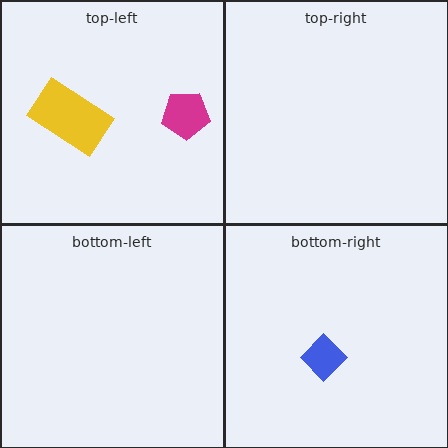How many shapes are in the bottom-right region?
1.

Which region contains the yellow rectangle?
The top-left region.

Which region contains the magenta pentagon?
The top-left region.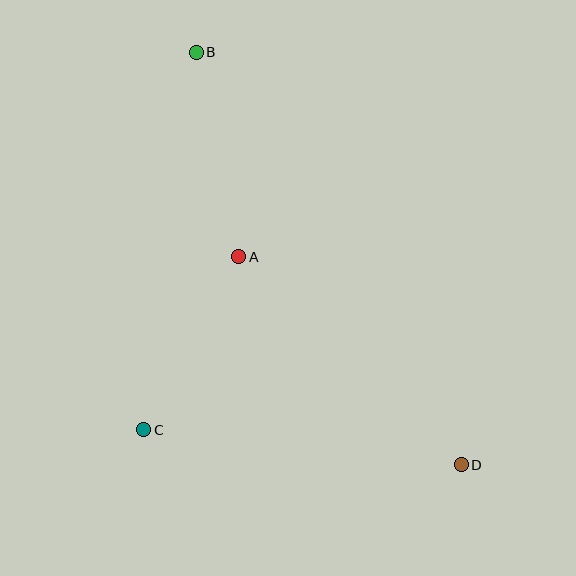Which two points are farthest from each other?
Points B and D are farthest from each other.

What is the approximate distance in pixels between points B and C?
The distance between B and C is approximately 381 pixels.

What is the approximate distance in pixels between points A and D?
The distance between A and D is approximately 304 pixels.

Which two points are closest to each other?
Points A and C are closest to each other.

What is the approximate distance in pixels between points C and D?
The distance between C and D is approximately 319 pixels.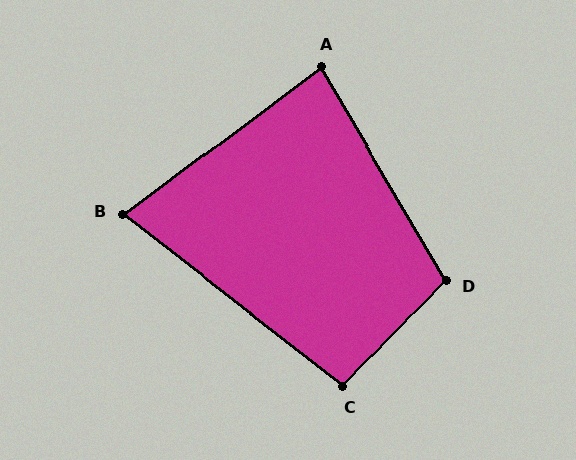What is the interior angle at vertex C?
Approximately 96 degrees (obtuse).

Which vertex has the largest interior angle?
D, at approximately 105 degrees.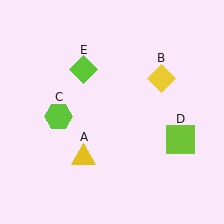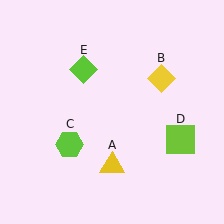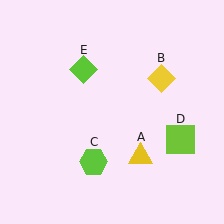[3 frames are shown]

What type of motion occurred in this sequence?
The yellow triangle (object A), lime hexagon (object C) rotated counterclockwise around the center of the scene.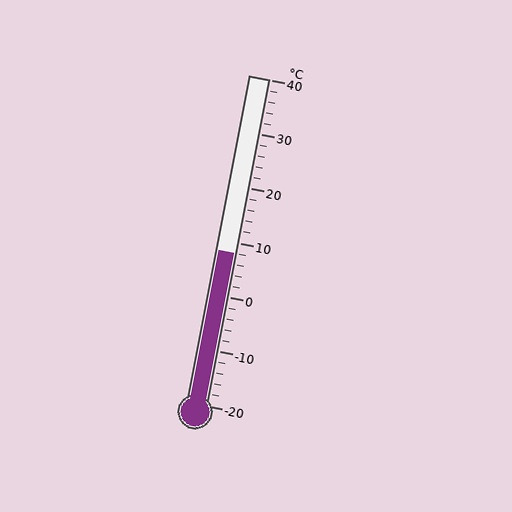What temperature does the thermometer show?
The thermometer shows approximately 8°C.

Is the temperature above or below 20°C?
The temperature is below 20°C.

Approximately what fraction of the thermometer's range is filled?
The thermometer is filled to approximately 45% of its range.